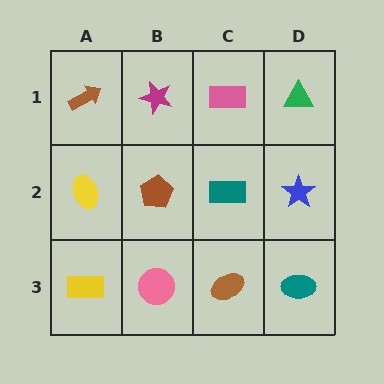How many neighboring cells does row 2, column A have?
3.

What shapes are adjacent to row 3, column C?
A teal rectangle (row 2, column C), a pink circle (row 3, column B), a teal ellipse (row 3, column D).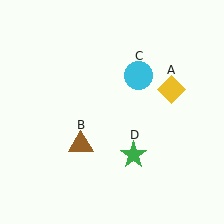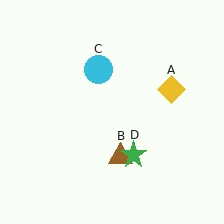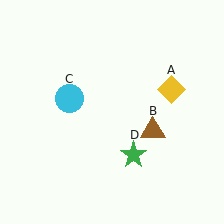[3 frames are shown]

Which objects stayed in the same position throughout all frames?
Yellow diamond (object A) and green star (object D) remained stationary.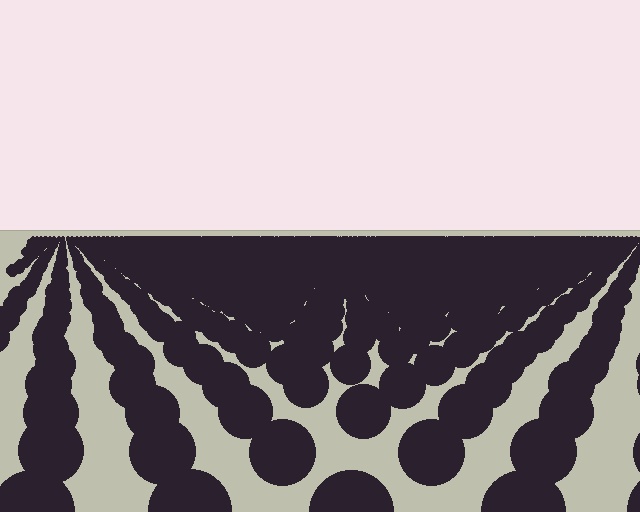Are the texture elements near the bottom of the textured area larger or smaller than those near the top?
Larger. Near the bottom, elements are closer to the viewer and appear at a bigger on-screen size.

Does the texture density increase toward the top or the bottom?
Density increases toward the top.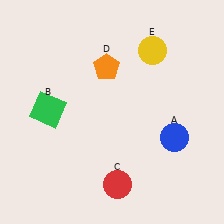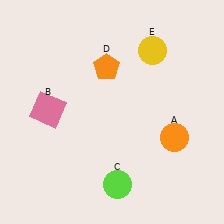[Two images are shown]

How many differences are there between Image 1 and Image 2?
There are 3 differences between the two images.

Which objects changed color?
A changed from blue to orange. B changed from green to pink. C changed from red to lime.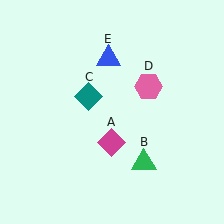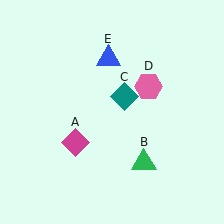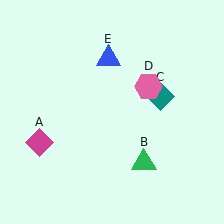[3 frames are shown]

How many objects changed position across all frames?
2 objects changed position: magenta diamond (object A), teal diamond (object C).